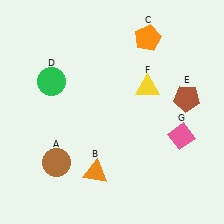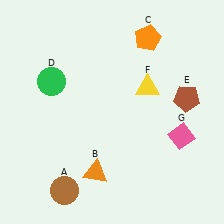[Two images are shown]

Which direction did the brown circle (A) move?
The brown circle (A) moved down.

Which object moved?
The brown circle (A) moved down.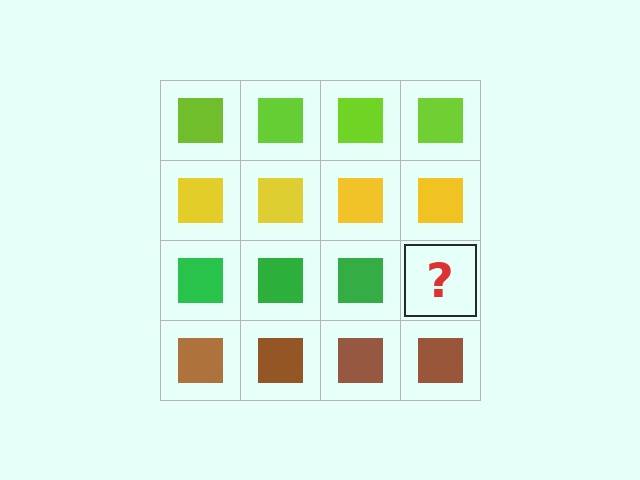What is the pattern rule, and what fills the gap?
The rule is that each row has a consistent color. The gap should be filled with a green square.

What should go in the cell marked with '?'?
The missing cell should contain a green square.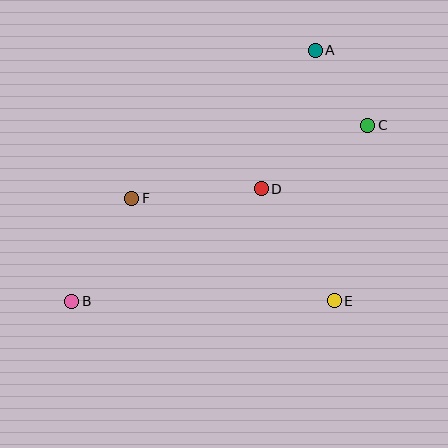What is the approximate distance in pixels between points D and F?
The distance between D and F is approximately 130 pixels.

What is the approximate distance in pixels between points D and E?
The distance between D and E is approximately 134 pixels.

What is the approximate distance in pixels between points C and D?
The distance between C and D is approximately 124 pixels.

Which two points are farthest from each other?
Points A and B are farthest from each other.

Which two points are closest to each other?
Points A and C are closest to each other.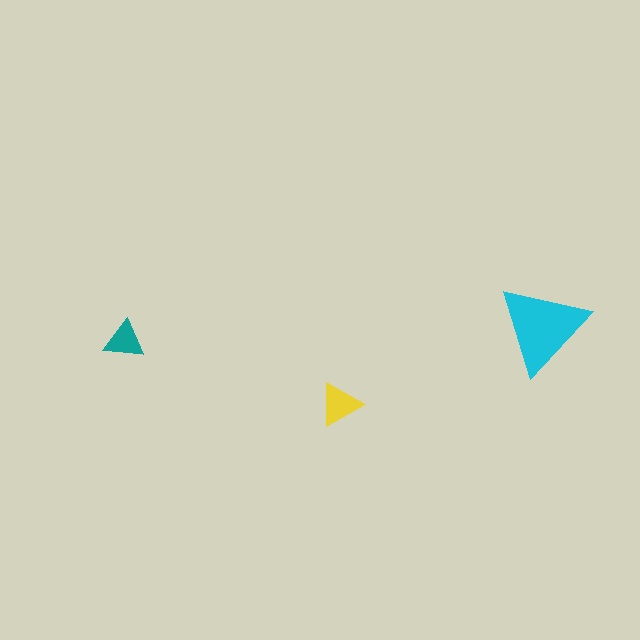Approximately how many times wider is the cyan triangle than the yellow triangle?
About 2 times wider.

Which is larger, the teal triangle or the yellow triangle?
The yellow one.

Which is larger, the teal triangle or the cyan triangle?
The cyan one.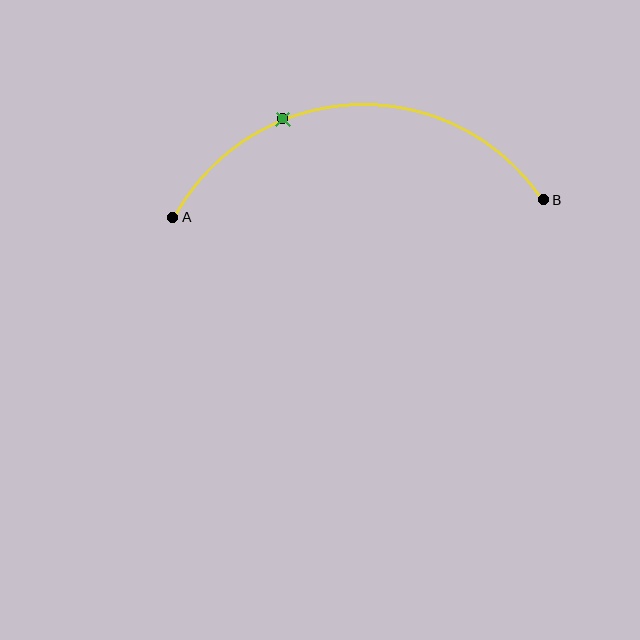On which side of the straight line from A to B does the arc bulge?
The arc bulges above the straight line connecting A and B.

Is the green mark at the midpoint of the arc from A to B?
No. The green mark lies on the arc but is closer to endpoint A. The arc midpoint would be at the point on the curve equidistant along the arc from both A and B.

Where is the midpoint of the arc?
The arc midpoint is the point on the curve farthest from the straight line joining A and B. It sits above that line.